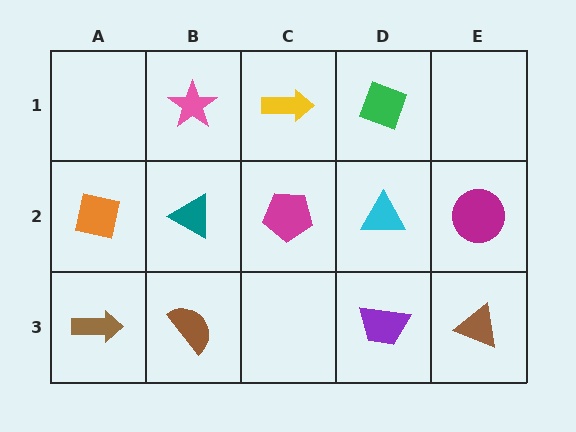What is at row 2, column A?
An orange square.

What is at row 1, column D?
A green diamond.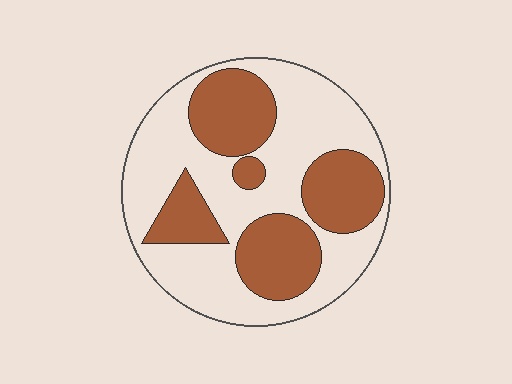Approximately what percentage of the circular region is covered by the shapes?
Approximately 40%.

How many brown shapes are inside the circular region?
5.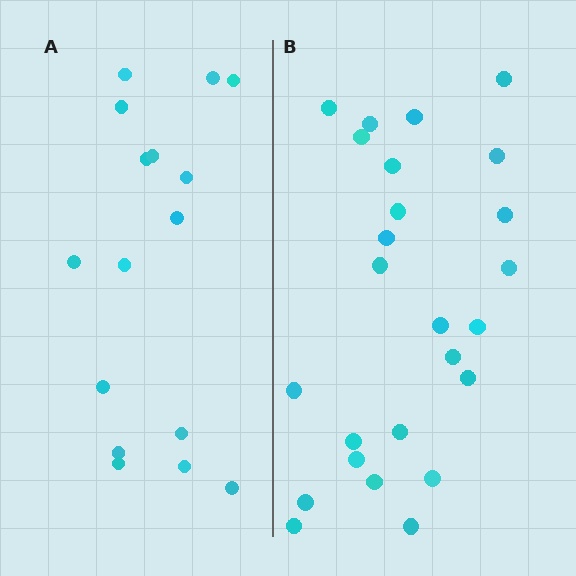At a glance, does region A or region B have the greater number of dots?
Region B (the right region) has more dots.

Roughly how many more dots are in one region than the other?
Region B has roughly 8 or so more dots than region A.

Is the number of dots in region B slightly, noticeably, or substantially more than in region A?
Region B has substantially more. The ratio is roughly 1.6 to 1.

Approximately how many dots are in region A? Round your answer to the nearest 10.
About 20 dots. (The exact count is 16, which rounds to 20.)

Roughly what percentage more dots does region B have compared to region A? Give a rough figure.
About 55% more.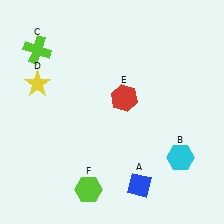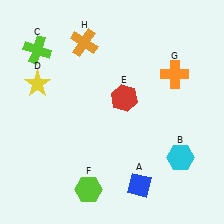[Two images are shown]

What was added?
An orange cross (G), an orange cross (H) were added in Image 2.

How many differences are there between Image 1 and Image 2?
There are 2 differences between the two images.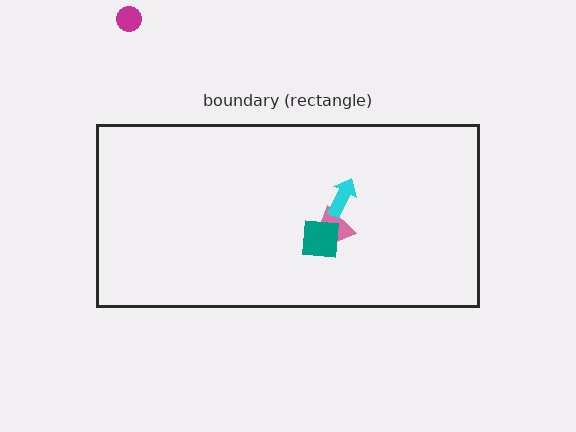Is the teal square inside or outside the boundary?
Inside.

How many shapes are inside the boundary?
3 inside, 1 outside.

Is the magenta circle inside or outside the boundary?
Outside.